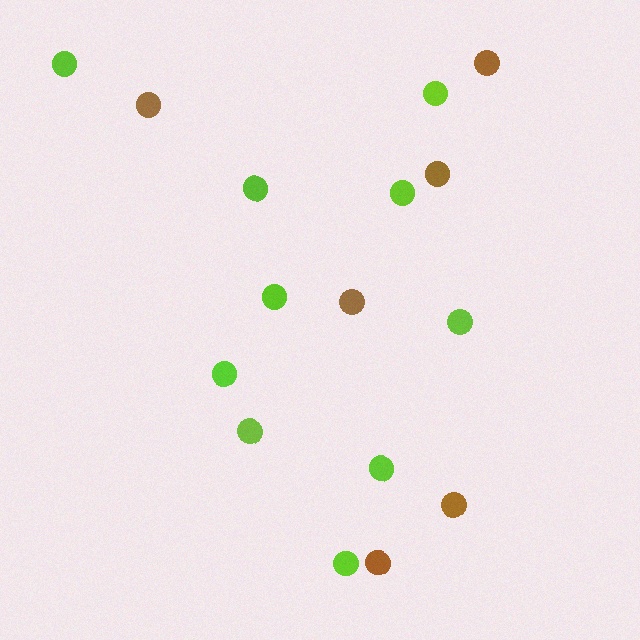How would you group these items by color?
There are 2 groups: one group of brown circles (6) and one group of lime circles (10).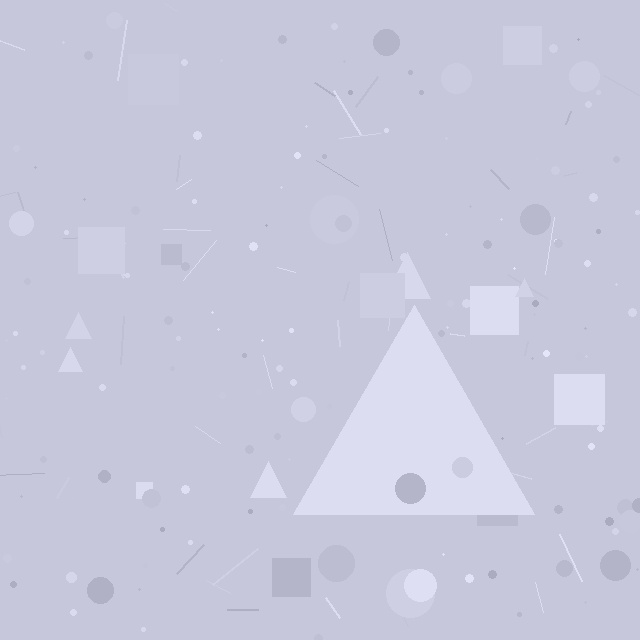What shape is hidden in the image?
A triangle is hidden in the image.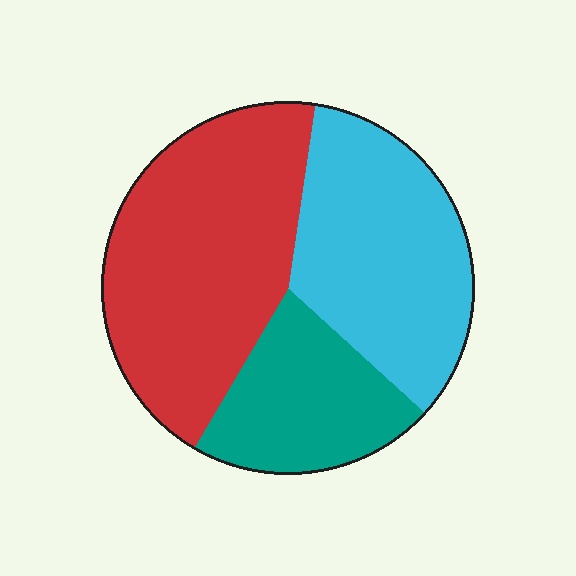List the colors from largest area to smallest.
From largest to smallest: red, cyan, teal.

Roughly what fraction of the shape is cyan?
Cyan covers around 35% of the shape.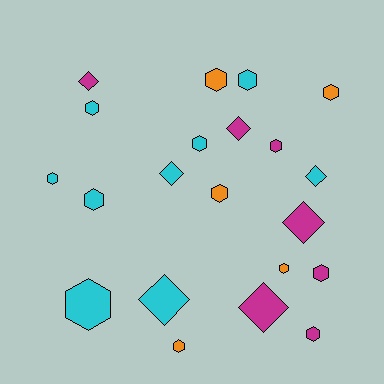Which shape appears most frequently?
Hexagon, with 14 objects.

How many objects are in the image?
There are 21 objects.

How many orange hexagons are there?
There are 5 orange hexagons.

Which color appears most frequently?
Cyan, with 9 objects.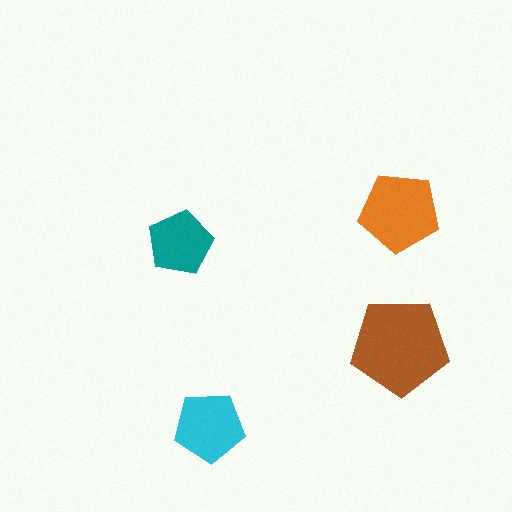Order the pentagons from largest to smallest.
the brown one, the orange one, the cyan one, the teal one.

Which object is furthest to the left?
The teal pentagon is leftmost.